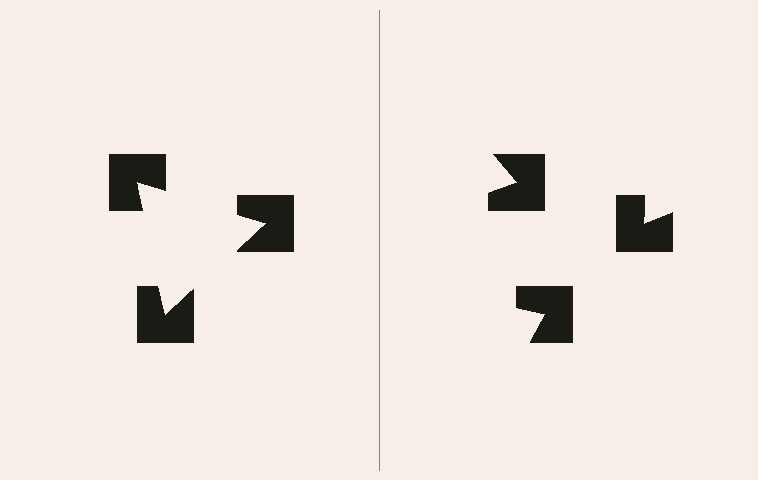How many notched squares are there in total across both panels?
6 — 3 on each side.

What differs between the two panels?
The notched squares are positioned identically on both sides; only the wedge orientations differ. On the left they align to a triangle; on the right they are misaligned.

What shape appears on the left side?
An illusory triangle.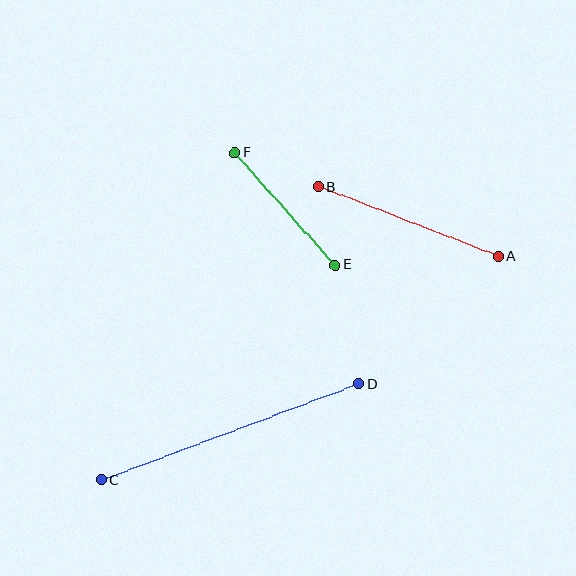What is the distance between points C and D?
The distance is approximately 275 pixels.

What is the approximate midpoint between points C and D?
The midpoint is at approximately (230, 432) pixels.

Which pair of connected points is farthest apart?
Points C and D are farthest apart.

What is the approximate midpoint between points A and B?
The midpoint is at approximately (408, 222) pixels.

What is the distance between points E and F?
The distance is approximately 150 pixels.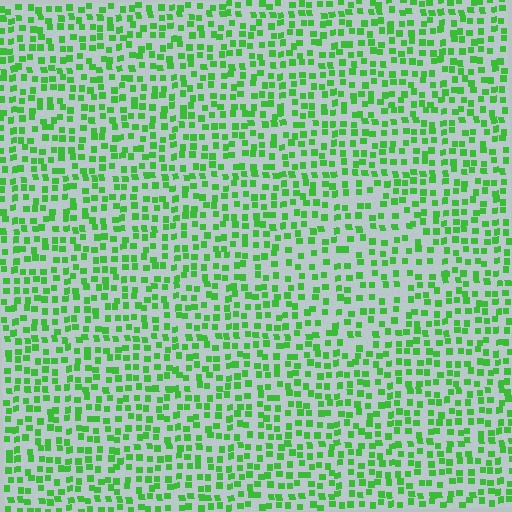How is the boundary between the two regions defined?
The boundary is defined by a change in element density (approximately 1.4x ratio). All elements are the same color, size, and shape.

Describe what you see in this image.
The image contains small green elements arranged at two different densities. A diamond-shaped region is visible where the elements are less densely packed than the surrounding area.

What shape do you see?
I see a diamond.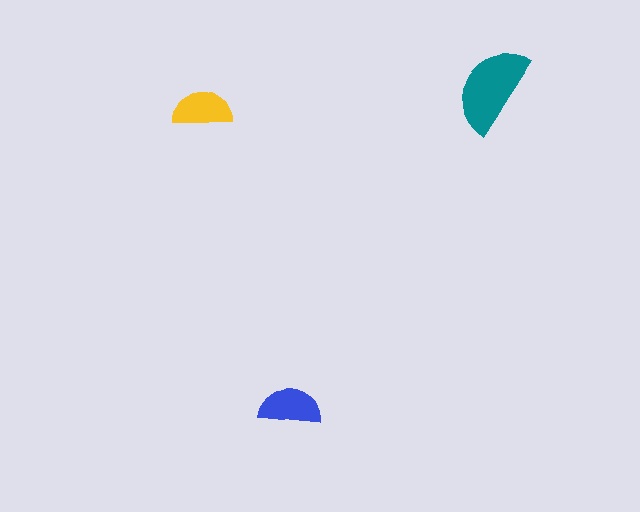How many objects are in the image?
There are 3 objects in the image.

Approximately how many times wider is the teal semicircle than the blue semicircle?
About 1.5 times wider.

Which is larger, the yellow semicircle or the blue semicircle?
The blue one.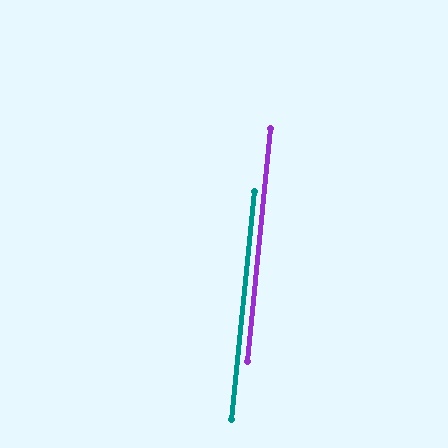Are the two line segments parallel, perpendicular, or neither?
Parallel — their directions differ by only 0.2°.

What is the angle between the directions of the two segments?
Approximately 0 degrees.